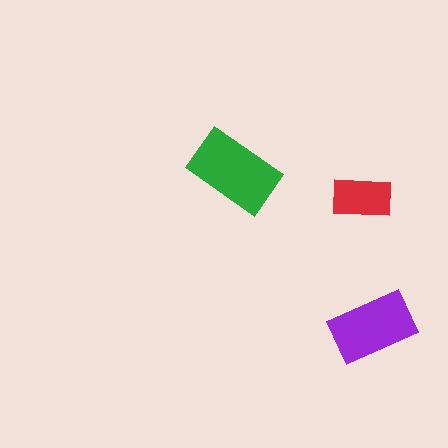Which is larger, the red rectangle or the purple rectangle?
The purple one.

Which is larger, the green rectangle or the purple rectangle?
The green one.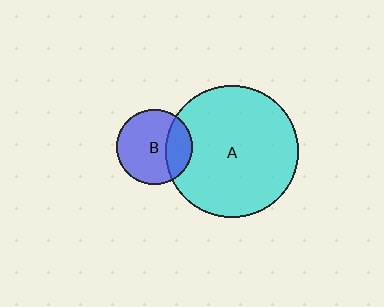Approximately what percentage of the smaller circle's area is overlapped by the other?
Approximately 25%.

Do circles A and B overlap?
Yes.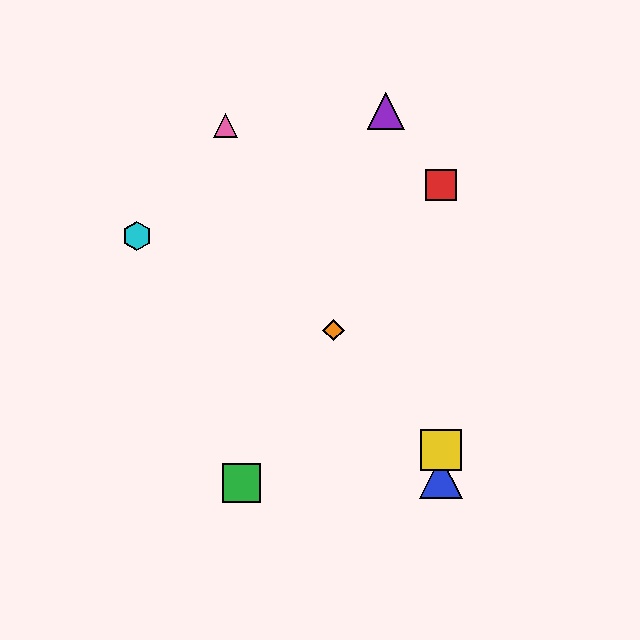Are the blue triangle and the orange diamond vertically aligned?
No, the blue triangle is at x≈441 and the orange diamond is at x≈334.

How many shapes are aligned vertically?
3 shapes (the red square, the blue triangle, the yellow square) are aligned vertically.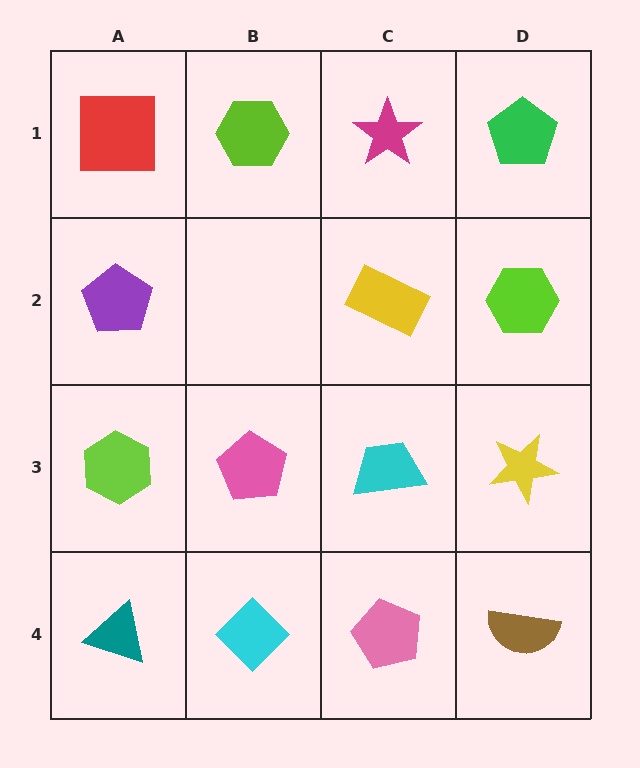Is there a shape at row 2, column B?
No, that cell is empty.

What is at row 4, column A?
A teal triangle.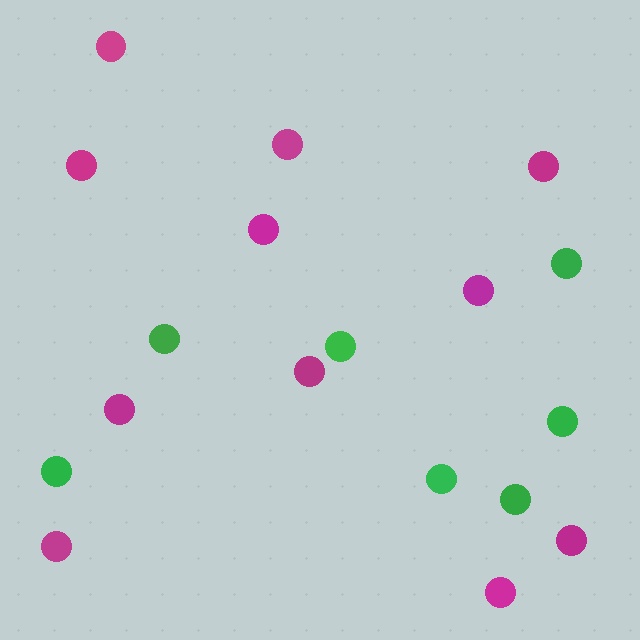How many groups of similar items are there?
There are 2 groups: one group of green circles (7) and one group of magenta circles (11).